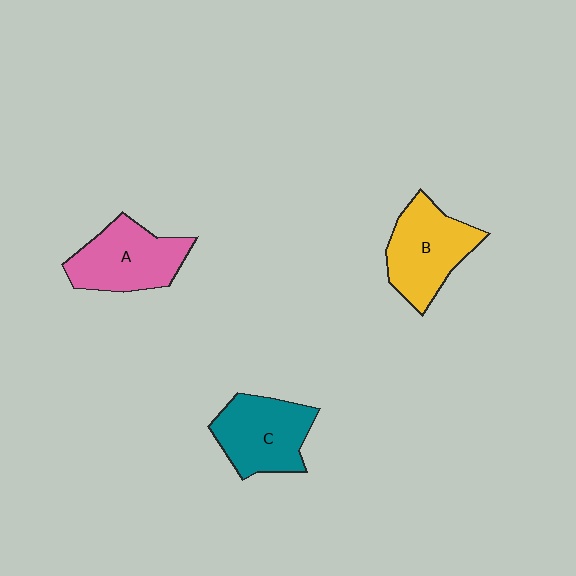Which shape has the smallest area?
Shape C (teal).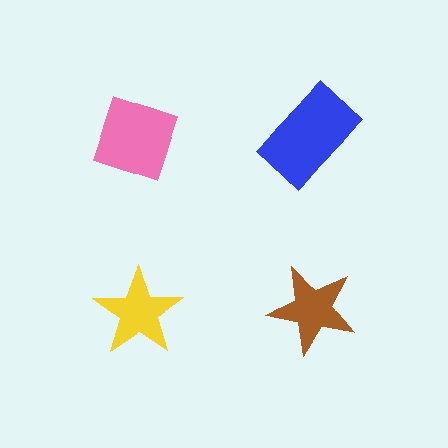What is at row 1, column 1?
A pink diamond.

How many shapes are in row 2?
2 shapes.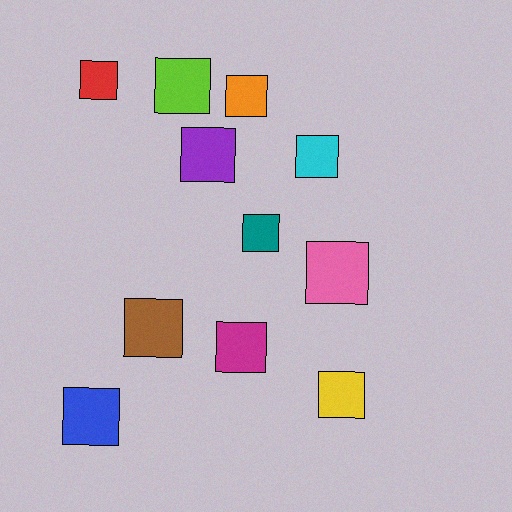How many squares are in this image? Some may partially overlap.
There are 11 squares.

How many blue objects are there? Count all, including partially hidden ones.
There is 1 blue object.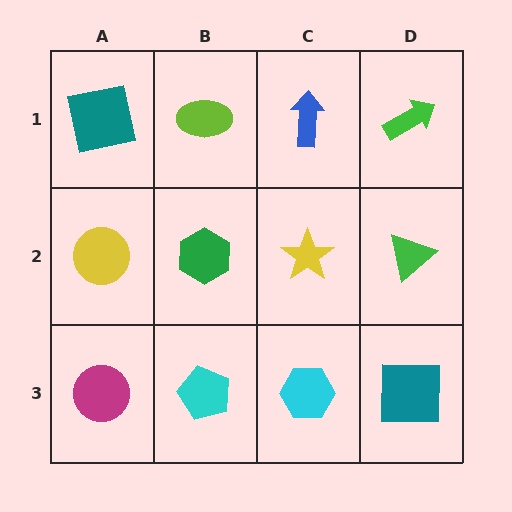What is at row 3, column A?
A magenta circle.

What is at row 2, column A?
A yellow circle.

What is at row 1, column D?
A green arrow.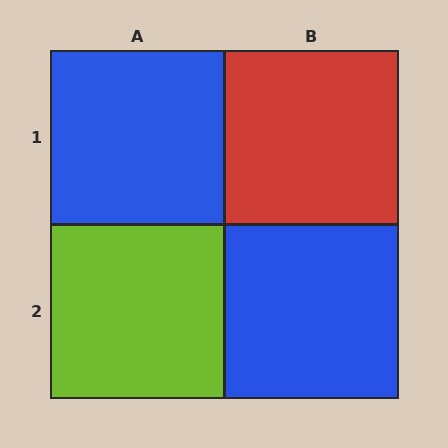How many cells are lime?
1 cell is lime.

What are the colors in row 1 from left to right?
Blue, red.